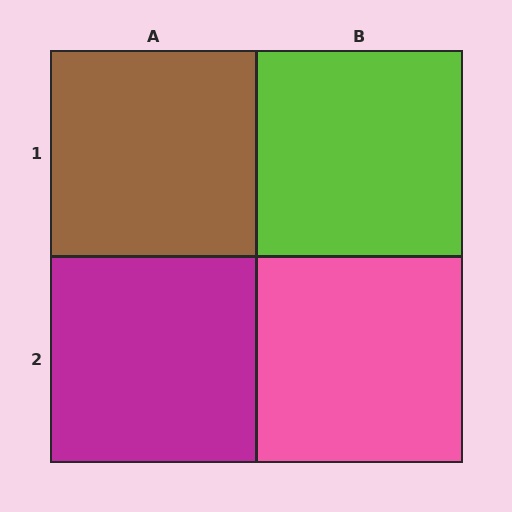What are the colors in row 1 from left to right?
Brown, lime.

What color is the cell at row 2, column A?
Magenta.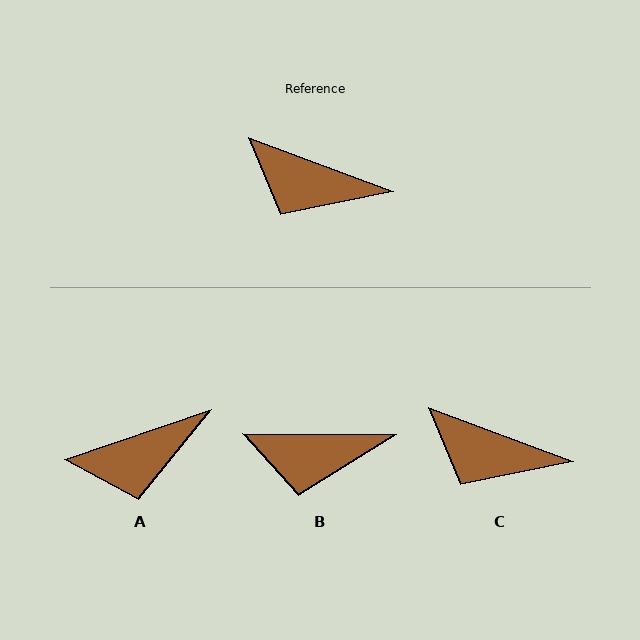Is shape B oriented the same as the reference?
No, it is off by about 20 degrees.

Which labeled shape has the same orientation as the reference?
C.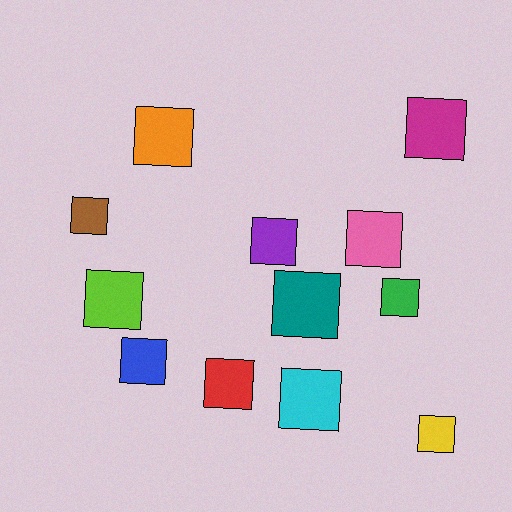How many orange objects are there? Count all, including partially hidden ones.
There is 1 orange object.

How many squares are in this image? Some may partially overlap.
There are 12 squares.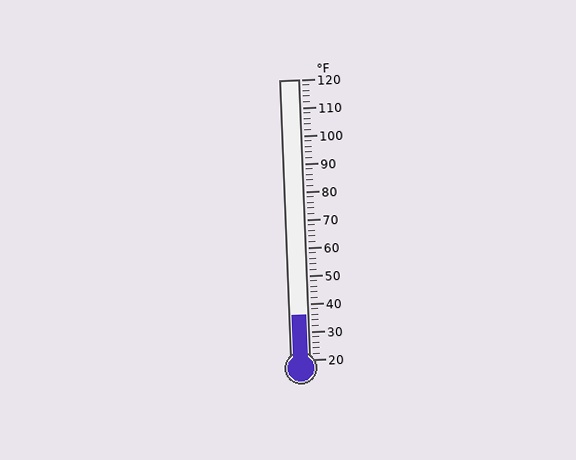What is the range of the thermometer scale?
The thermometer scale ranges from 20°F to 120°F.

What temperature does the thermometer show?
The thermometer shows approximately 36°F.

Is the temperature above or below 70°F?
The temperature is below 70°F.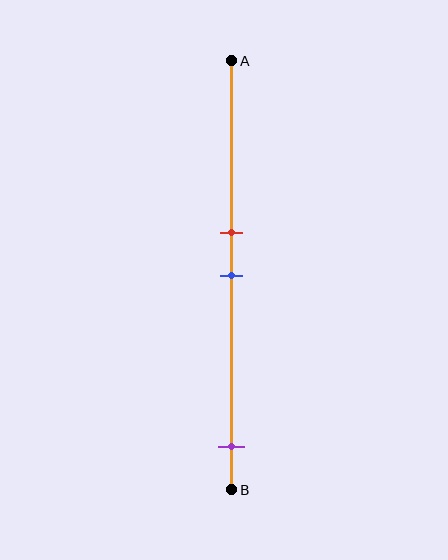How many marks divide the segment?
There are 3 marks dividing the segment.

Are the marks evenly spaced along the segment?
No, the marks are not evenly spaced.